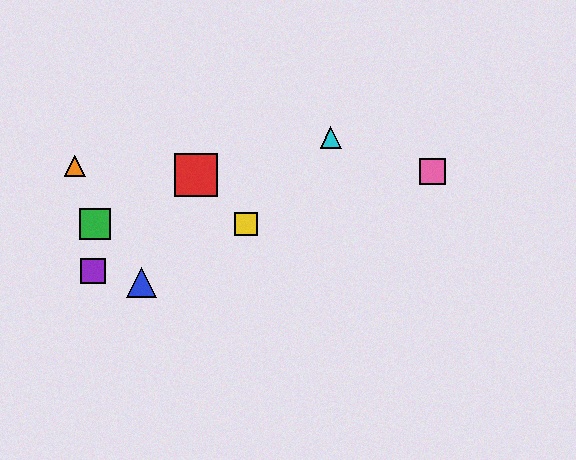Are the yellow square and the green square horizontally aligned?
Yes, both are at y≈224.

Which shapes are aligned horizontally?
The green square, the yellow square are aligned horizontally.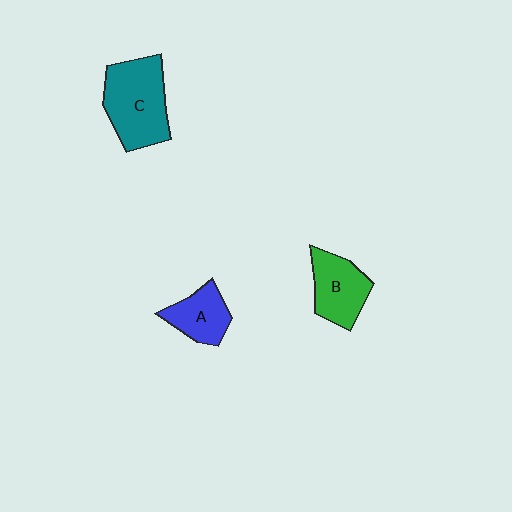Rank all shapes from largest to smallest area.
From largest to smallest: C (teal), B (green), A (blue).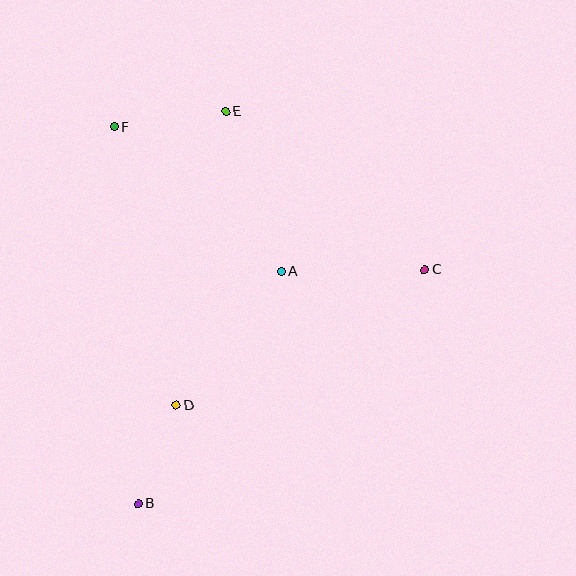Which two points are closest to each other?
Points B and D are closest to each other.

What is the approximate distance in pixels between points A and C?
The distance between A and C is approximately 144 pixels.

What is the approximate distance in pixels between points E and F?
The distance between E and F is approximately 112 pixels.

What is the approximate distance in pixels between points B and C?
The distance between B and C is approximately 370 pixels.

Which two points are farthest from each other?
Points B and E are farthest from each other.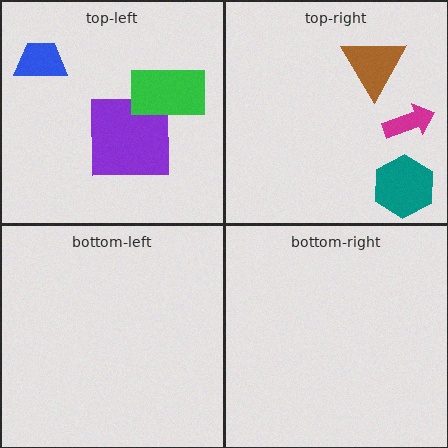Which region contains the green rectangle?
The top-left region.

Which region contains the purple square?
The top-left region.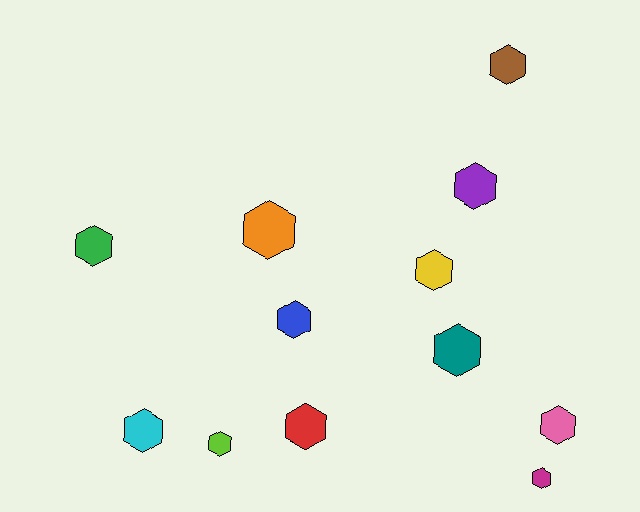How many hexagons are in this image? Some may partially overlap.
There are 12 hexagons.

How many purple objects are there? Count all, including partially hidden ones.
There is 1 purple object.